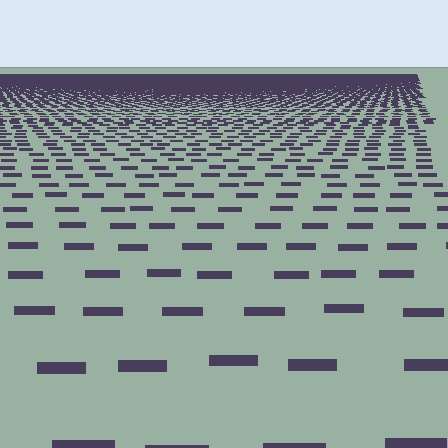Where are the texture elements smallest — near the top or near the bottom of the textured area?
Near the top.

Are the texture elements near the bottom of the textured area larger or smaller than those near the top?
Larger. Near the bottom, elements are closer to the viewer and appear at a bigger on-screen size.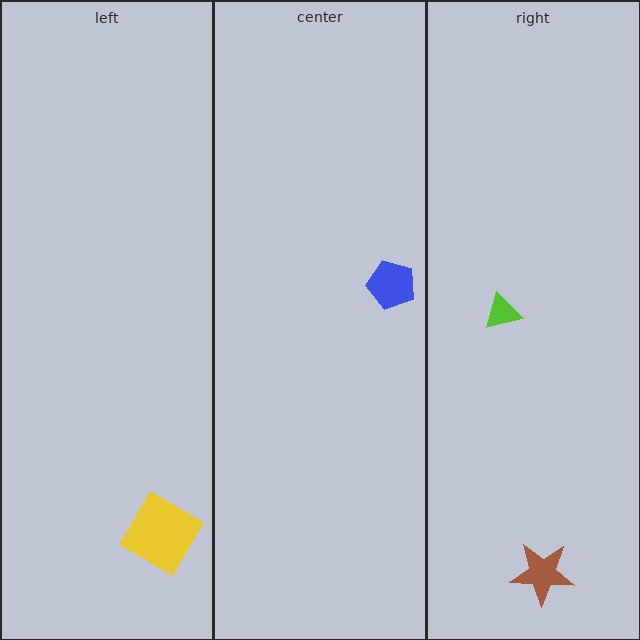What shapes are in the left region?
The yellow diamond.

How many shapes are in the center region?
1.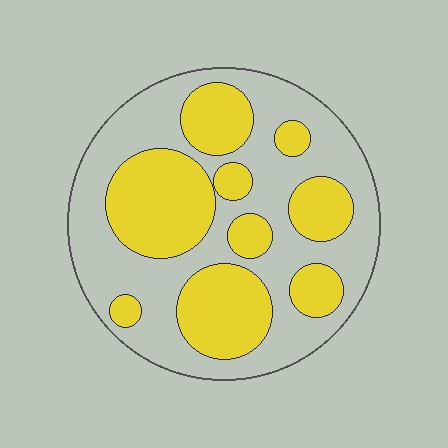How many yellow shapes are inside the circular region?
9.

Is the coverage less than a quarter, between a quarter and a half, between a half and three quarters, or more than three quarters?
Between a quarter and a half.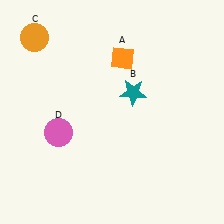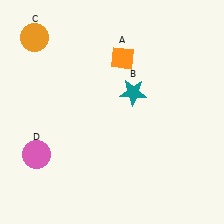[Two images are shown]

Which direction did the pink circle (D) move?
The pink circle (D) moved down.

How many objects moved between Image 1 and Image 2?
1 object moved between the two images.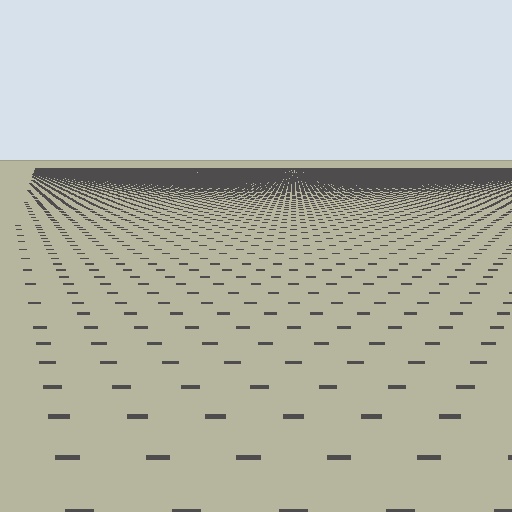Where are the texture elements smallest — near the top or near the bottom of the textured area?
Near the top.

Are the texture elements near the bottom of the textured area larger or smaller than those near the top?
Larger. Near the bottom, elements are closer to the viewer and appear at a bigger on-screen size.